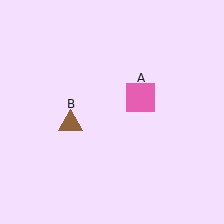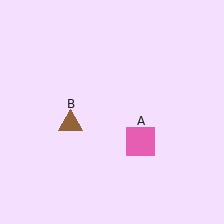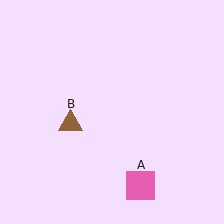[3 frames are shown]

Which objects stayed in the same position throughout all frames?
Brown triangle (object B) remained stationary.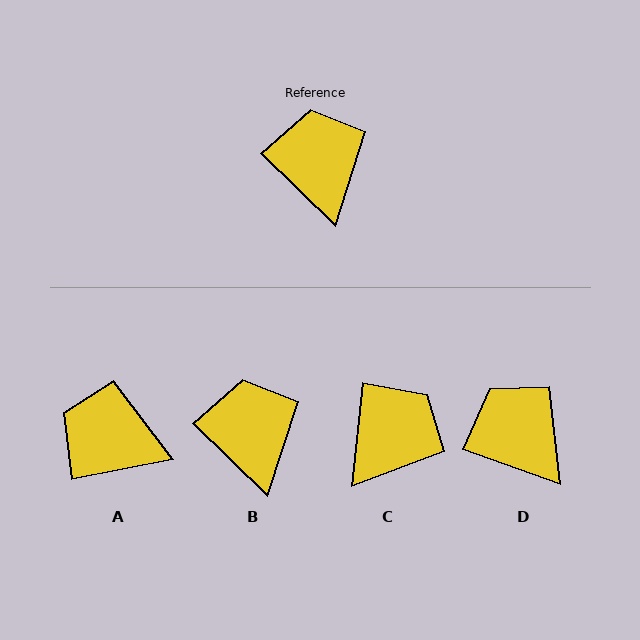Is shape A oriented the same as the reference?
No, it is off by about 55 degrees.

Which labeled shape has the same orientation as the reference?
B.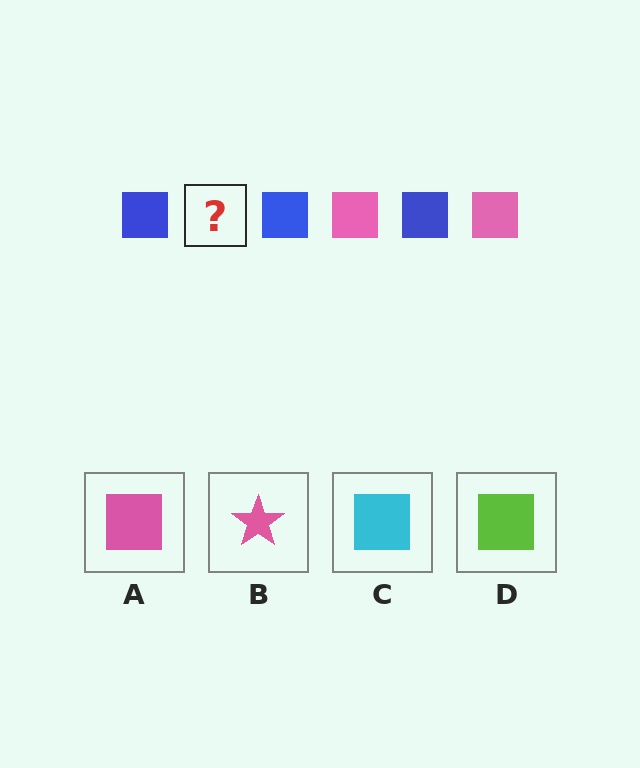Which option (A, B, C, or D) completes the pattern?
A.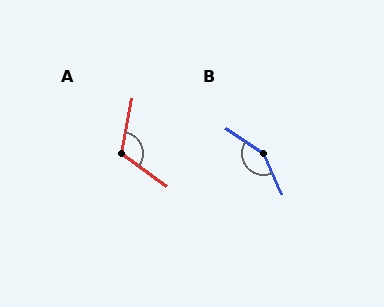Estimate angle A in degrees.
Approximately 116 degrees.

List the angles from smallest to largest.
A (116°), B (147°).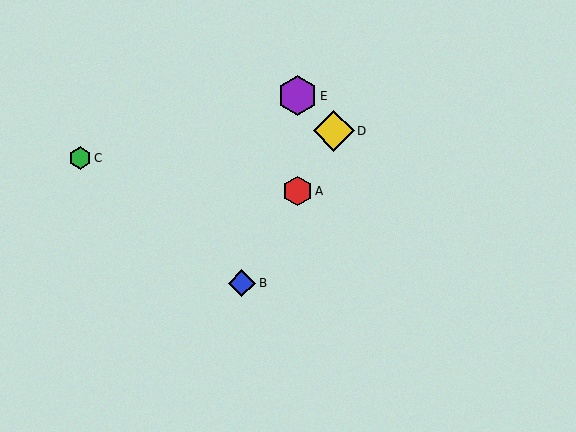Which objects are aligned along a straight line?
Objects A, B, D are aligned along a straight line.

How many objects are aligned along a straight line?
3 objects (A, B, D) are aligned along a straight line.